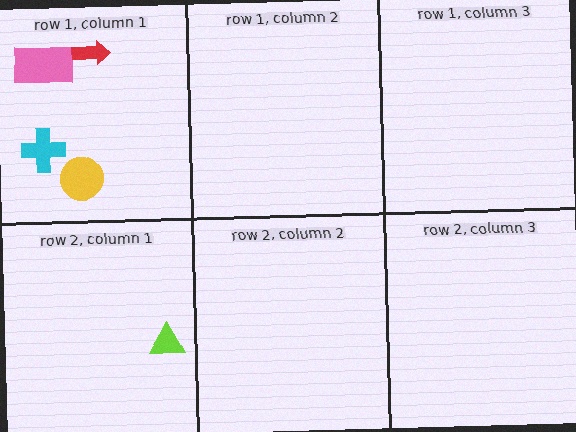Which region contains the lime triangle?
The row 2, column 1 region.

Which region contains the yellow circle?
The row 1, column 1 region.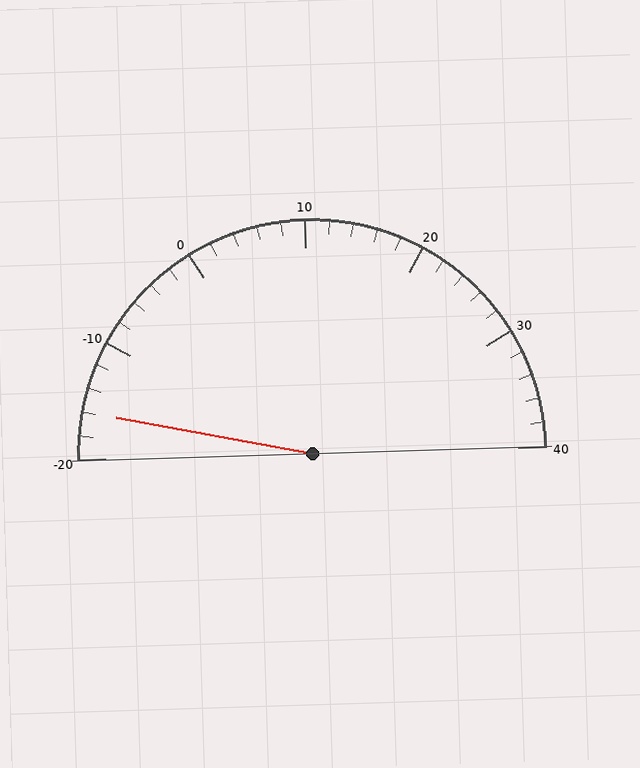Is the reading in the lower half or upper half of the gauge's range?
The reading is in the lower half of the range (-20 to 40).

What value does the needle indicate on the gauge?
The needle indicates approximately -16.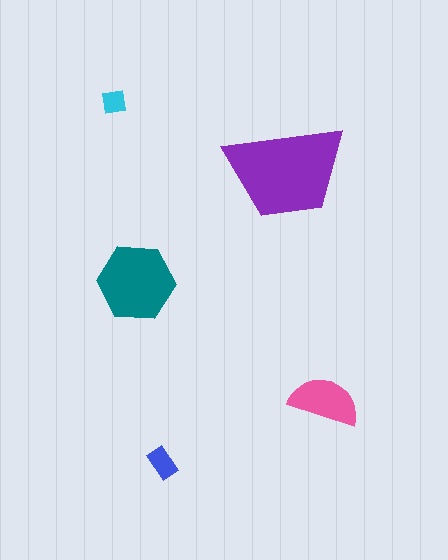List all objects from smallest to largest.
The cyan square, the blue rectangle, the pink semicircle, the teal hexagon, the purple trapezoid.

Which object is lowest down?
The blue rectangle is bottommost.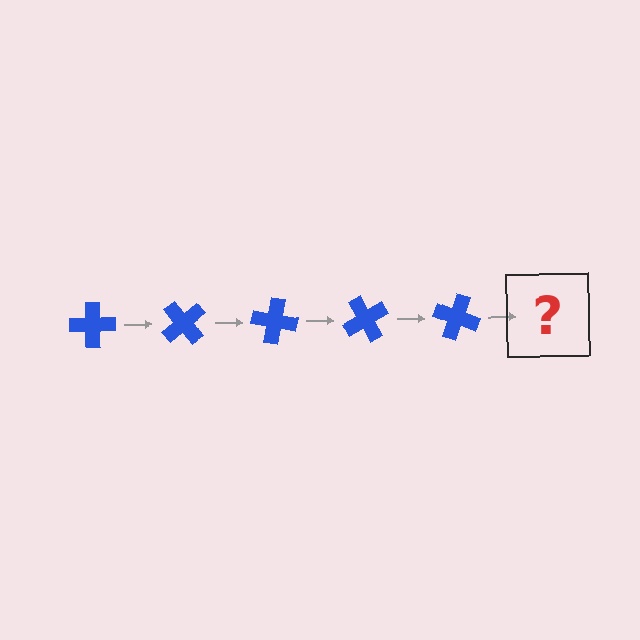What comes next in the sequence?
The next element should be a blue cross rotated 250 degrees.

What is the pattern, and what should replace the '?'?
The pattern is that the cross rotates 50 degrees each step. The '?' should be a blue cross rotated 250 degrees.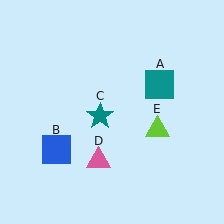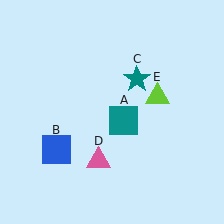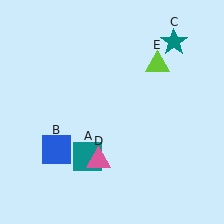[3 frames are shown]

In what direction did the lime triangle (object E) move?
The lime triangle (object E) moved up.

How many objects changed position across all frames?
3 objects changed position: teal square (object A), teal star (object C), lime triangle (object E).